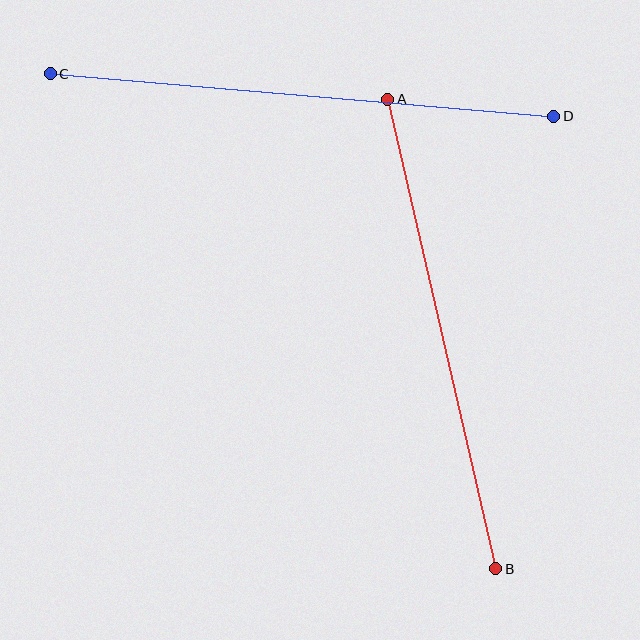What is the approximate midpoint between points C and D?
The midpoint is at approximately (302, 95) pixels.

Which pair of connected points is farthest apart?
Points C and D are farthest apart.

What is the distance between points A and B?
The distance is approximately 482 pixels.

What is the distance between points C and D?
The distance is approximately 505 pixels.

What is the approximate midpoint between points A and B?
The midpoint is at approximately (442, 334) pixels.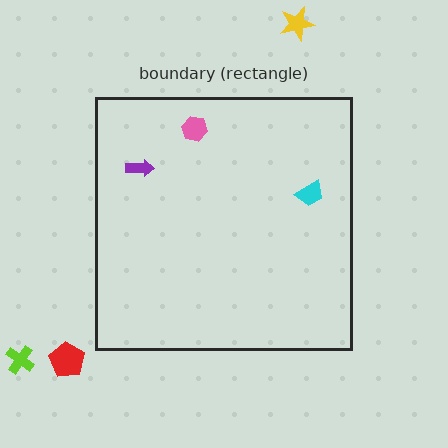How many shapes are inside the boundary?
3 inside, 3 outside.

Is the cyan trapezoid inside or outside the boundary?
Inside.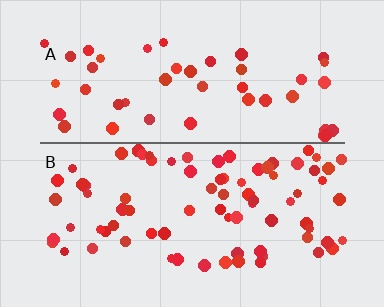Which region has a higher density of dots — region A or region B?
B (the bottom).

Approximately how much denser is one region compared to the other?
Approximately 1.7× — region B over region A.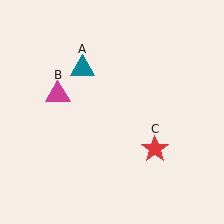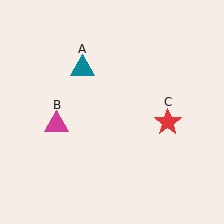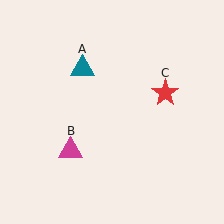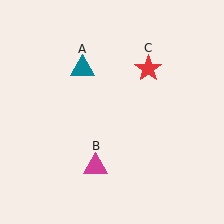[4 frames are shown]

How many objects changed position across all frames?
2 objects changed position: magenta triangle (object B), red star (object C).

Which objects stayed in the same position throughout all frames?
Teal triangle (object A) remained stationary.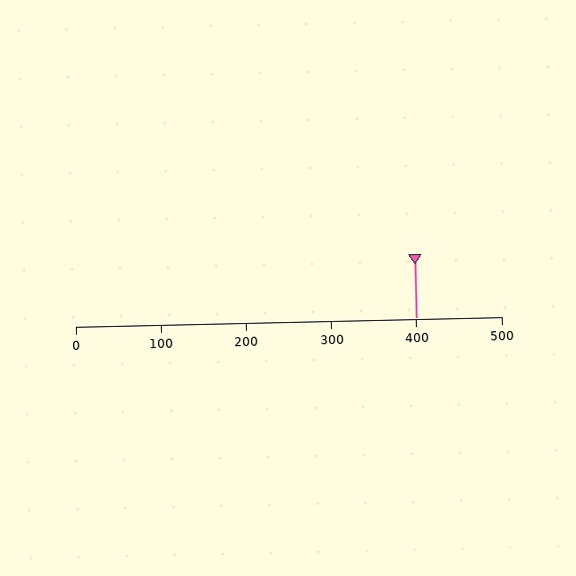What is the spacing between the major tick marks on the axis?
The major ticks are spaced 100 apart.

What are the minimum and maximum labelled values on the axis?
The axis runs from 0 to 500.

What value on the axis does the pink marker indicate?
The marker indicates approximately 400.